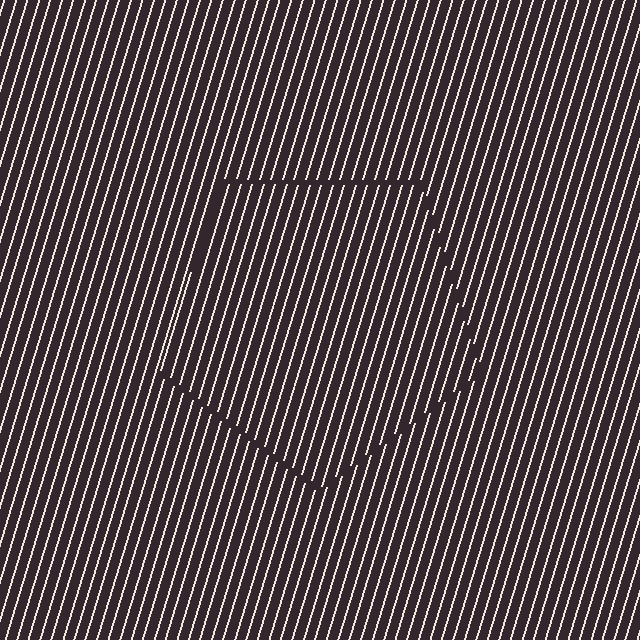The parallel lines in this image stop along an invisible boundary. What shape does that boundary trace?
An illusory pentagon. The interior of the shape contains the same grating, shifted by half a period — the contour is defined by the phase discontinuity where line-ends from the inner and outer gratings abut.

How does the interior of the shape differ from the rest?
The interior of the shape contains the same grating, shifted by half a period — the contour is defined by the phase discontinuity where line-ends from the inner and outer gratings abut.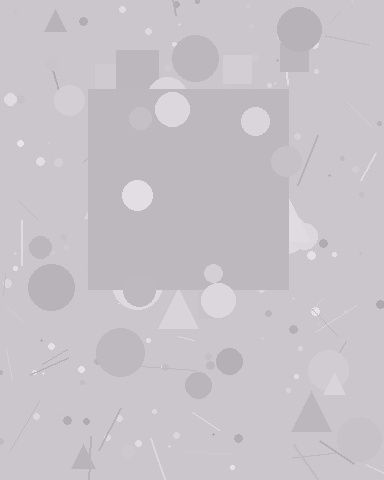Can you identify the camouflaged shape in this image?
The camouflaged shape is a square.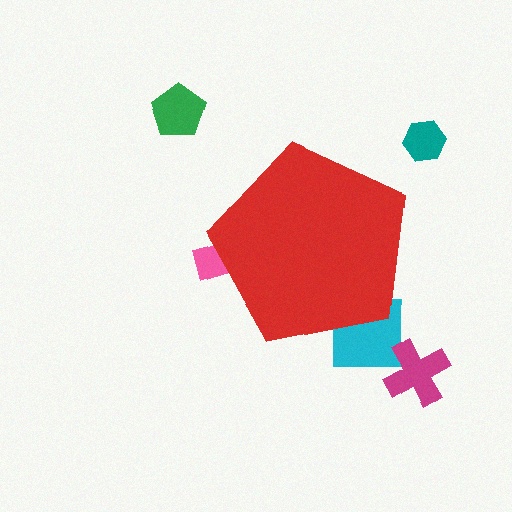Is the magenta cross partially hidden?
No, the magenta cross is fully visible.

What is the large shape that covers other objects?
A red pentagon.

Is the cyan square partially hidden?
Yes, the cyan square is partially hidden behind the red pentagon.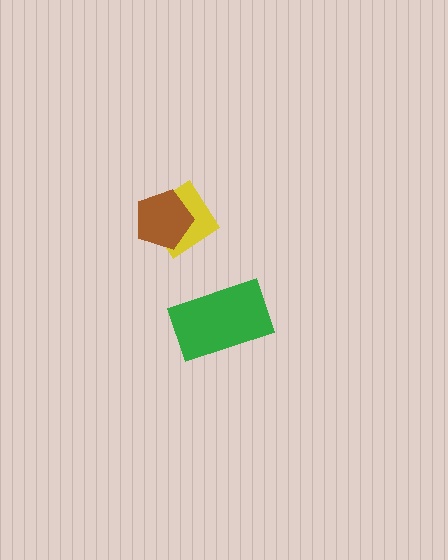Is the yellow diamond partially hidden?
Yes, it is partially covered by another shape.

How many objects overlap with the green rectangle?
0 objects overlap with the green rectangle.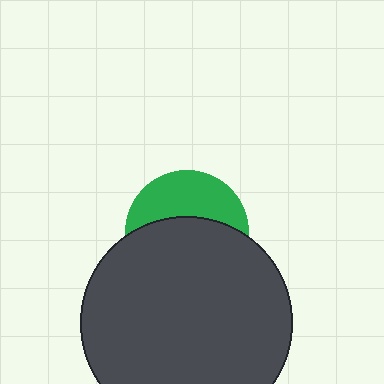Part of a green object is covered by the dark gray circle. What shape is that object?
It is a circle.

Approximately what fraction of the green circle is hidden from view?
Roughly 60% of the green circle is hidden behind the dark gray circle.